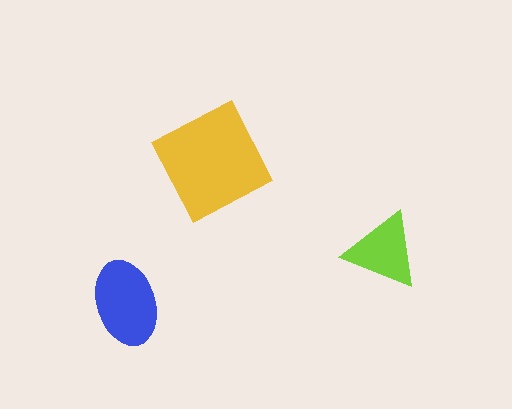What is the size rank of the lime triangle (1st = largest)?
3rd.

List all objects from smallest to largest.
The lime triangle, the blue ellipse, the yellow square.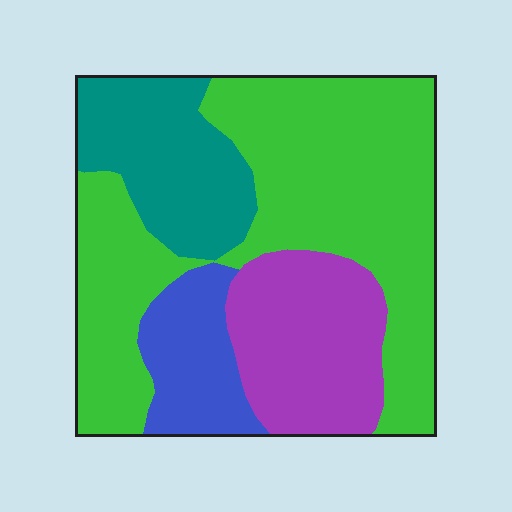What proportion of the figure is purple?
Purple covers 20% of the figure.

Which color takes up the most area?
Green, at roughly 50%.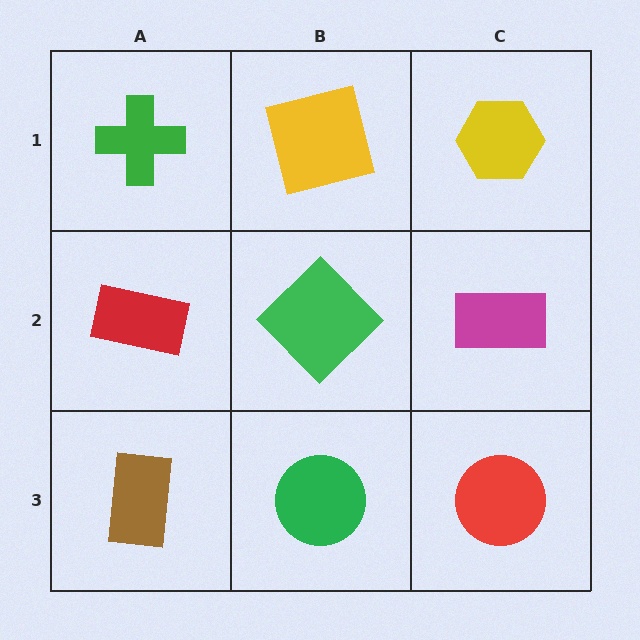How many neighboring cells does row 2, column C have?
3.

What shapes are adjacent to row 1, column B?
A green diamond (row 2, column B), a green cross (row 1, column A), a yellow hexagon (row 1, column C).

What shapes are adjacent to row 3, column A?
A red rectangle (row 2, column A), a green circle (row 3, column B).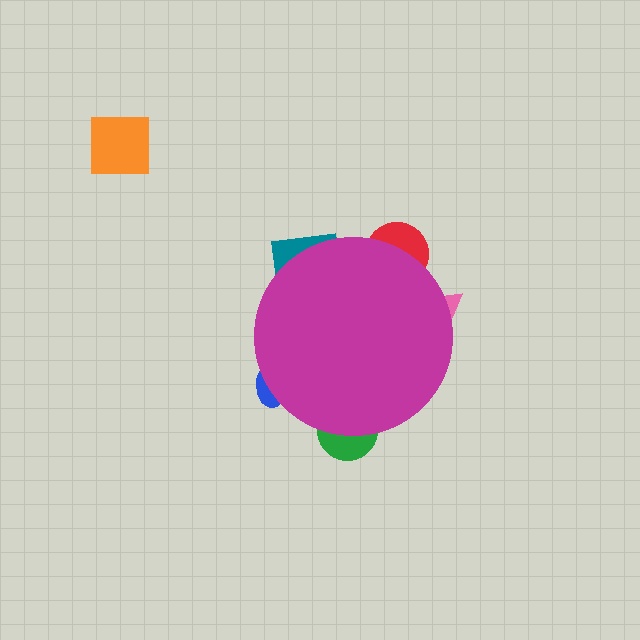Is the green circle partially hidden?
Yes, the green circle is partially hidden behind the magenta circle.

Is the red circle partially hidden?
Yes, the red circle is partially hidden behind the magenta circle.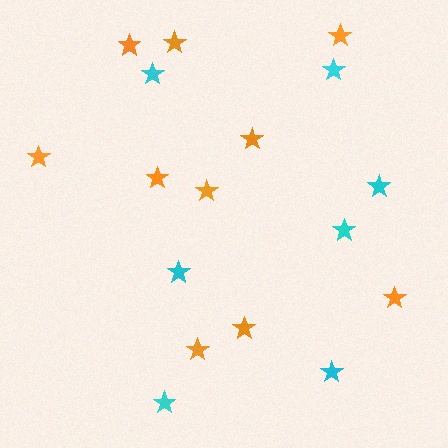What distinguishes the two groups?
There are 2 groups: one group of orange stars (10) and one group of cyan stars (7).